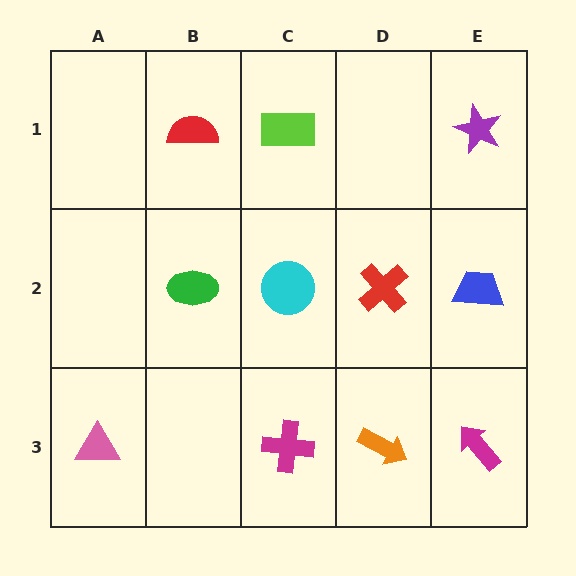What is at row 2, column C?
A cyan circle.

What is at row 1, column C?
A lime rectangle.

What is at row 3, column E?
A magenta arrow.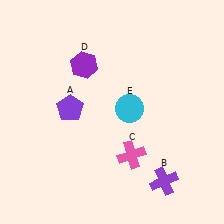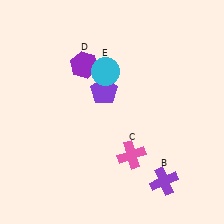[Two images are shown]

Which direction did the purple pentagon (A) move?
The purple pentagon (A) moved right.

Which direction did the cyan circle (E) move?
The cyan circle (E) moved up.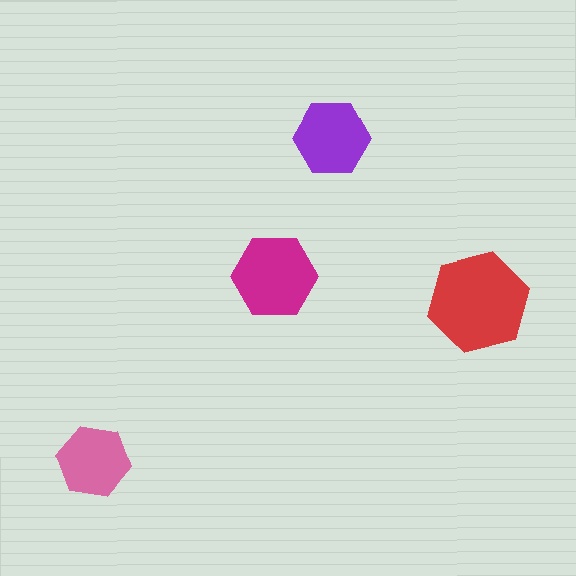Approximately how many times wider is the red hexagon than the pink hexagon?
About 1.5 times wider.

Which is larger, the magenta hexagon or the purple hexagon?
The magenta one.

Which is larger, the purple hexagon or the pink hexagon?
The purple one.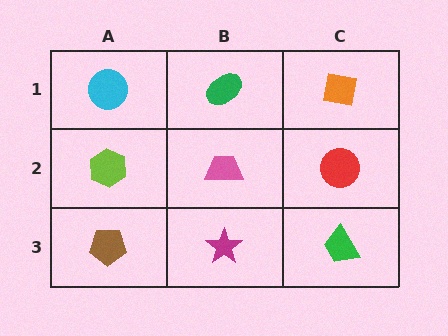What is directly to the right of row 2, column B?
A red circle.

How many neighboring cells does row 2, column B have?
4.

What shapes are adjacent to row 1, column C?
A red circle (row 2, column C), a green ellipse (row 1, column B).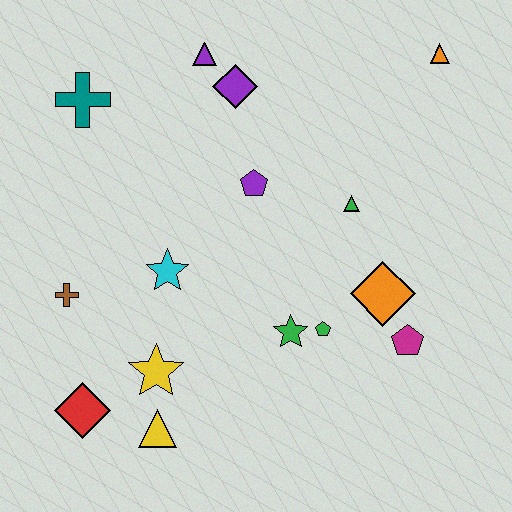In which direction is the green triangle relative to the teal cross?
The green triangle is to the right of the teal cross.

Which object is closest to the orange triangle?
The green triangle is closest to the orange triangle.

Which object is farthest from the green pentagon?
The teal cross is farthest from the green pentagon.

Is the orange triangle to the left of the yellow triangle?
No